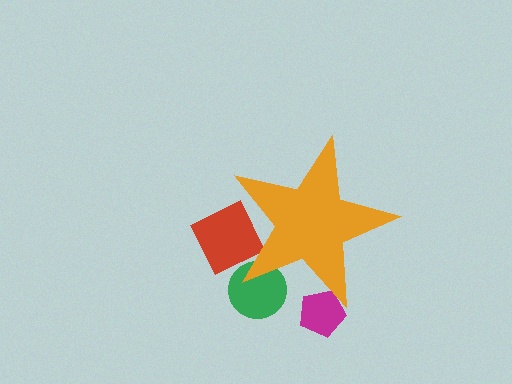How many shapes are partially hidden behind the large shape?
3 shapes are partially hidden.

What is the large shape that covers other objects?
An orange star.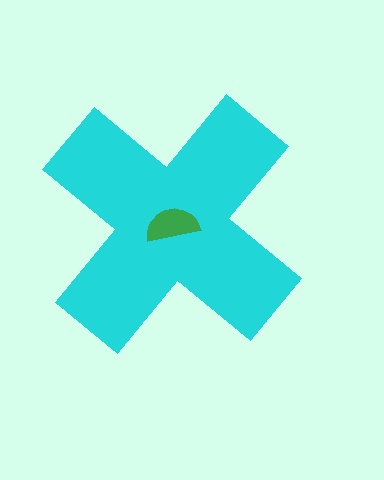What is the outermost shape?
The cyan cross.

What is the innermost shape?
The green semicircle.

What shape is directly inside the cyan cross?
The green semicircle.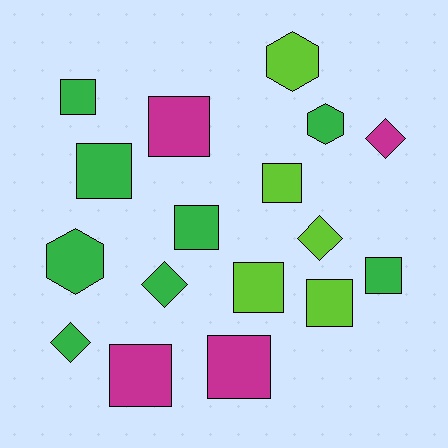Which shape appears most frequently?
Square, with 10 objects.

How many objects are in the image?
There are 17 objects.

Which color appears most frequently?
Green, with 8 objects.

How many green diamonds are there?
There are 2 green diamonds.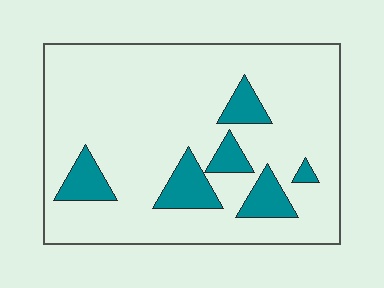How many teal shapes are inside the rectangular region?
6.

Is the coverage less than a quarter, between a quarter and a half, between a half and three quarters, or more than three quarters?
Less than a quarter.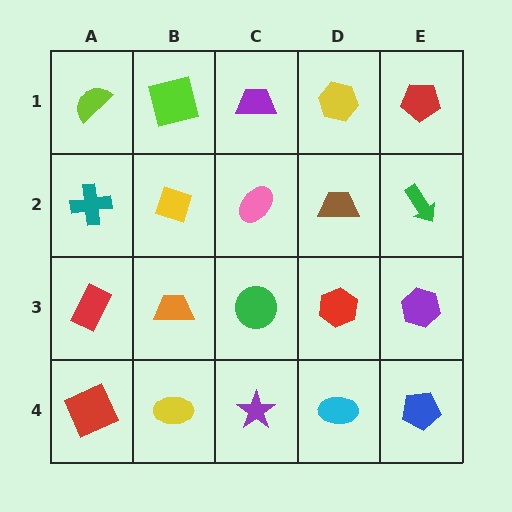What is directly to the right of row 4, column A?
A yellow ellipse.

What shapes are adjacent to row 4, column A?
A red rectangle (row 3, column A), a yellow ellipse (row 4, column B).